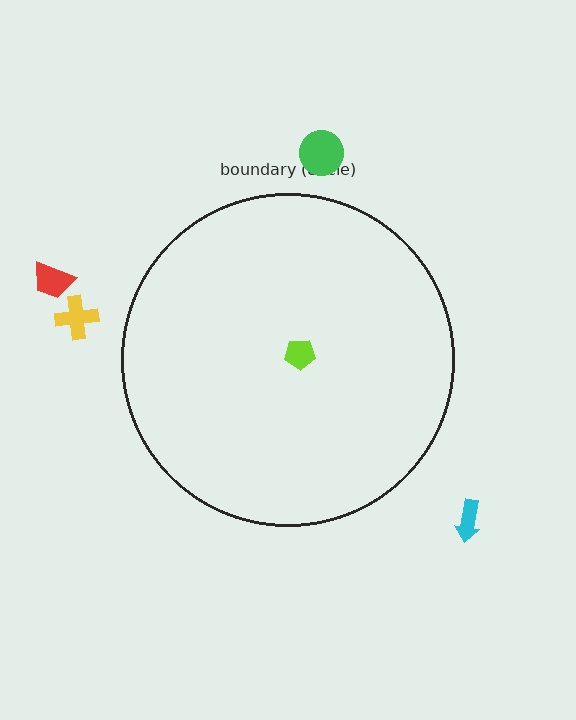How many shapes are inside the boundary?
1 inside, 4 outside.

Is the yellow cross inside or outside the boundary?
Outside.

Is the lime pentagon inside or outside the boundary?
Inside.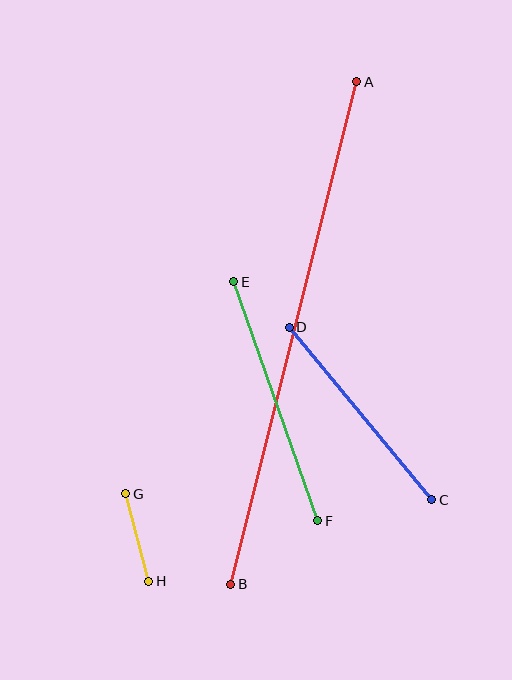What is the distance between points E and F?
The distance is approximately 253 pixels.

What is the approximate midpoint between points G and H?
The midpoint is at approximately (137, 537) pixels.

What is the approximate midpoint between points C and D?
The midpoint is at approximately (360, 413) pixels.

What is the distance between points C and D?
The distance is approximately 224 pixels.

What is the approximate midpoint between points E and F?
The midpoint is at approximately (276, 401) pixels.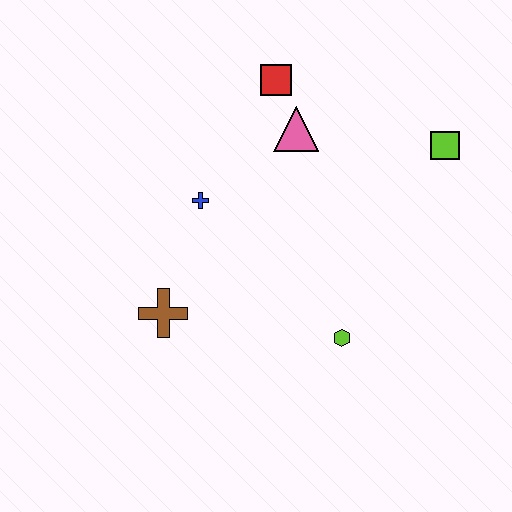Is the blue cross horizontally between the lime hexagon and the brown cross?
Yes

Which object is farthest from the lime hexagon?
The red square is farthest from the lime hexagon.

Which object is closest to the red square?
The pink triangle is closest to the red square.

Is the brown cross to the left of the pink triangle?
Yes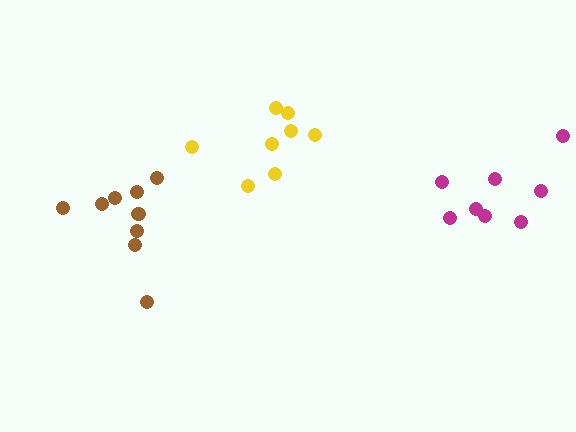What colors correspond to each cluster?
The clusters are colored: yellow, magenta, brown.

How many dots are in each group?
Group 1: 8 dots, Group 2: 8 dots, Group 3: 9 dots (25 total).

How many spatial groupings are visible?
There are 3 spatial groupings.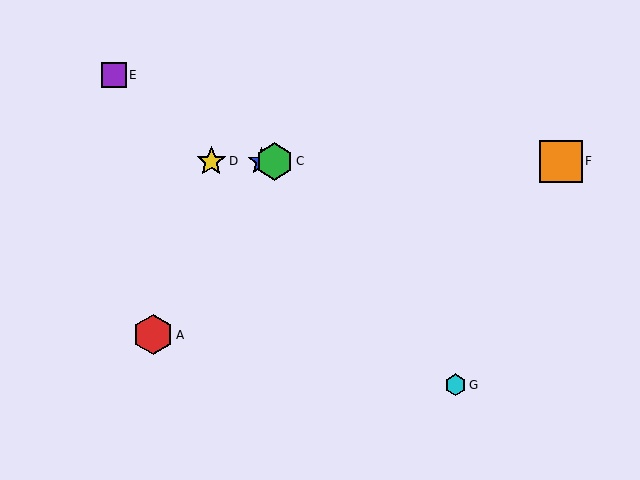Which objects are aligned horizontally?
Objects B, C, D, F are aligned horizontally.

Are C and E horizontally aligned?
No, C is at y≈161 and E is at y≈75.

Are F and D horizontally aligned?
Yes, both are at y≈161.